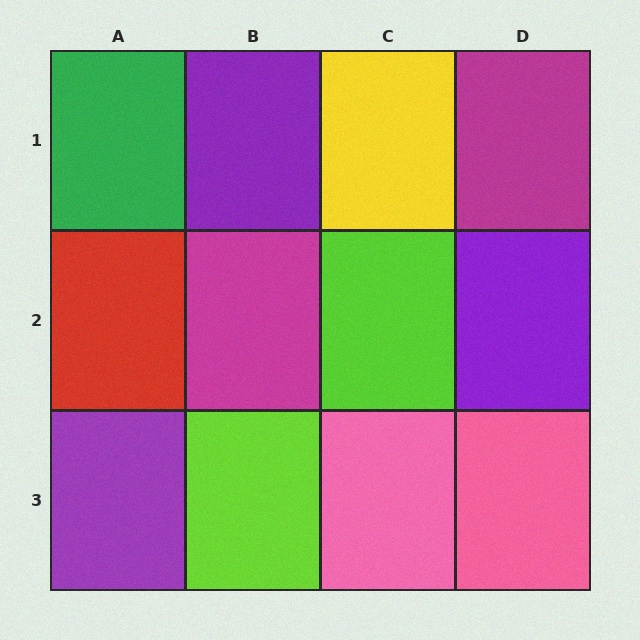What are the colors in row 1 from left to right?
Green, purple, yellow, magenta.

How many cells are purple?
3 cells are purple.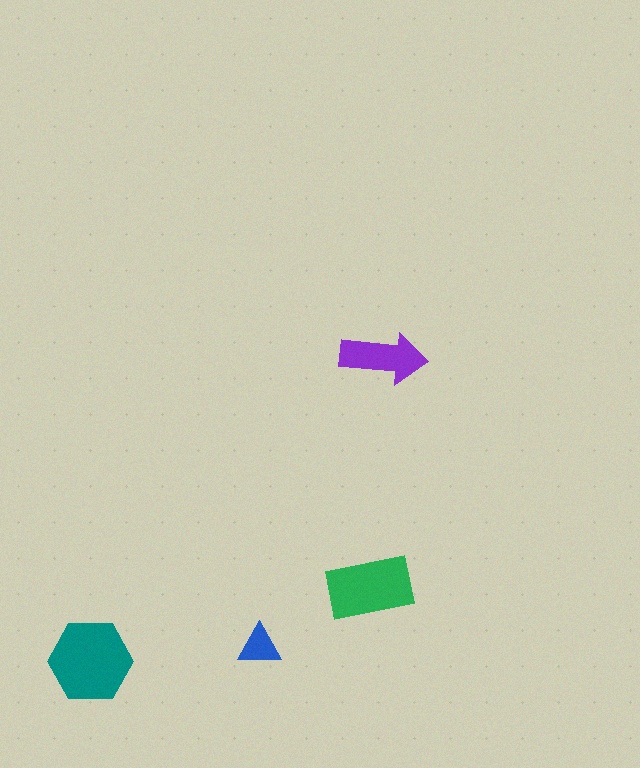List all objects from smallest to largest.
The blue triangle, the purple arrow, the green rectangle, the teal hexagon.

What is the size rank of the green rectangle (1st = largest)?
2nd.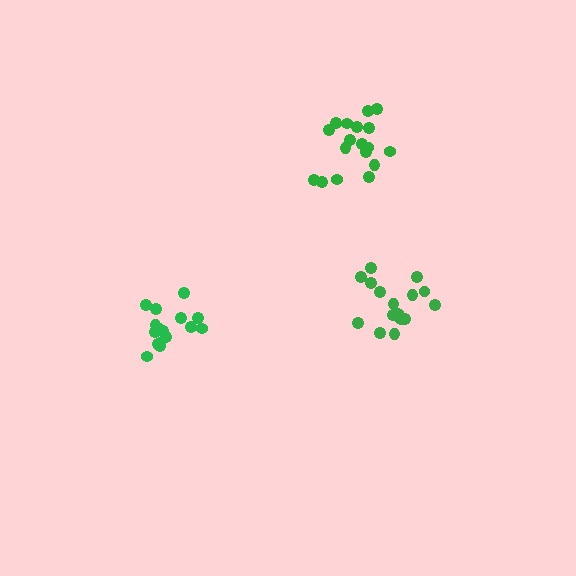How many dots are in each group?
Group 1: 16 dots, Group 2: 16 dots, Group 3: 18 dots (50 total).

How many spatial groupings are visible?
There are 3 spatial groupings.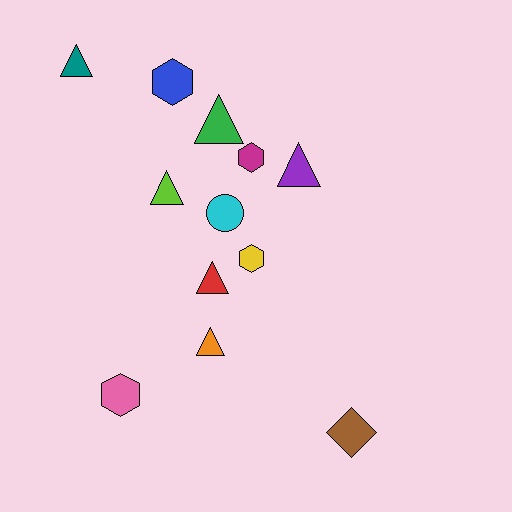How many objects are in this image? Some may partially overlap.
There are 12 objects.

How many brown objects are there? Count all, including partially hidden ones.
There is 1 brown object.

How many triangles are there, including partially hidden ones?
There are 6 triangles.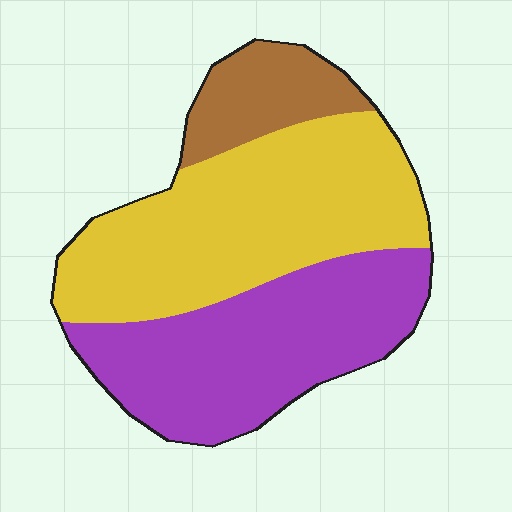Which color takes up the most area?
Yellow, at roughly 45%.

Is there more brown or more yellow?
Yellow.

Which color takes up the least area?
Brown, at roughly 15%.